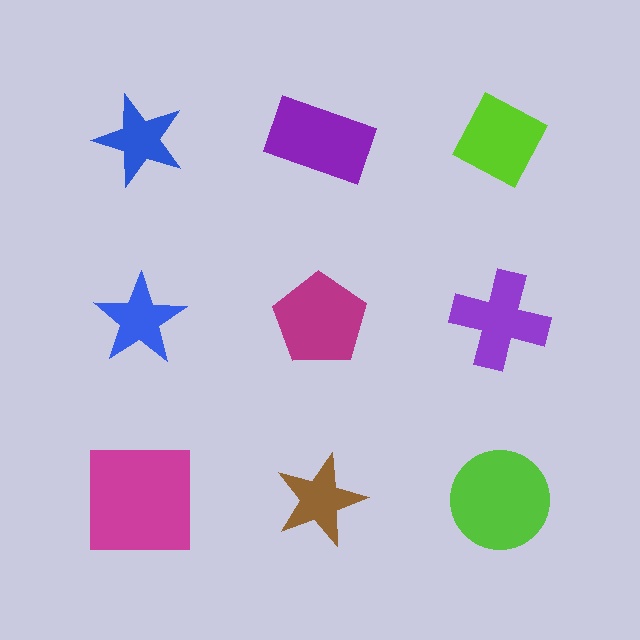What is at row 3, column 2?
A brown star.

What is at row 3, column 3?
A lime circle.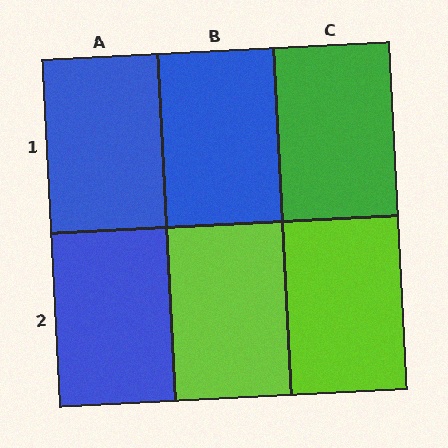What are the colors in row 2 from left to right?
Blue, lime, lime.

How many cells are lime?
2 cells are lime.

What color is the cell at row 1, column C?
Green.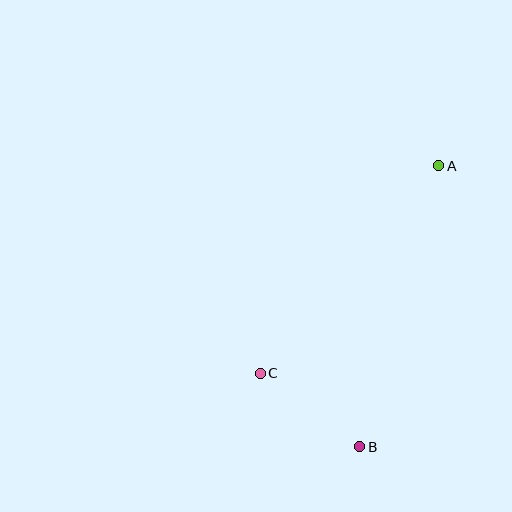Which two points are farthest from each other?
Points A and B are farthest from each other.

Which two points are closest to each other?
Points B and C are closest to each other.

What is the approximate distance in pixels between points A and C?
The distance between A and C is approximately 274 pixels.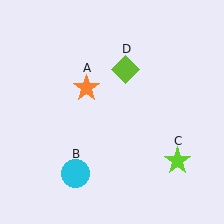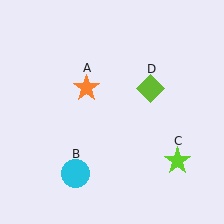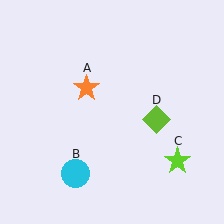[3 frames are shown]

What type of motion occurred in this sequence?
The lime diamond (object D) rotated clockwise around the center of the scene.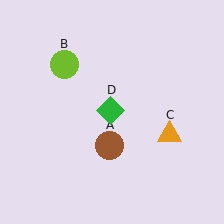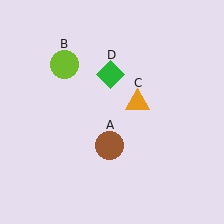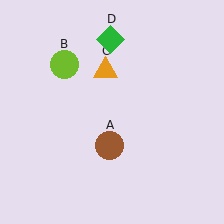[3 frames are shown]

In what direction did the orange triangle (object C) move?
The orange triangle (object C) moved up and to the left.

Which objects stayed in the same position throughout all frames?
Brown circle (object A) and lime circle (object B) remained stationary.